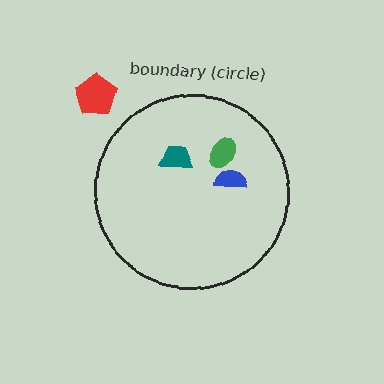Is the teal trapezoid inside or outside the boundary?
Inside.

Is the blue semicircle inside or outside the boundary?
Inside.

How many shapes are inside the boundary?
3 inside, 1 outside.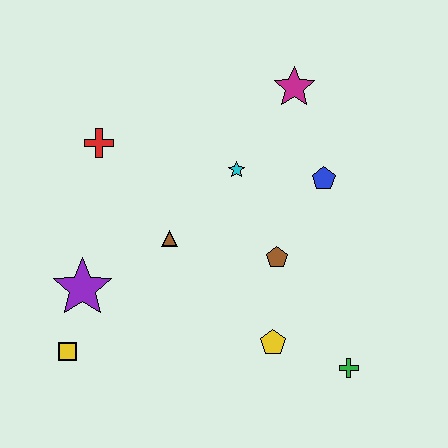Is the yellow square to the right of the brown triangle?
No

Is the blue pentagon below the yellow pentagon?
No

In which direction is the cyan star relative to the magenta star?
The cyan star is below the magenta star.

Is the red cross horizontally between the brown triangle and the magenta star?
No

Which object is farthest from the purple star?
The magenta star is farthest from the purple star.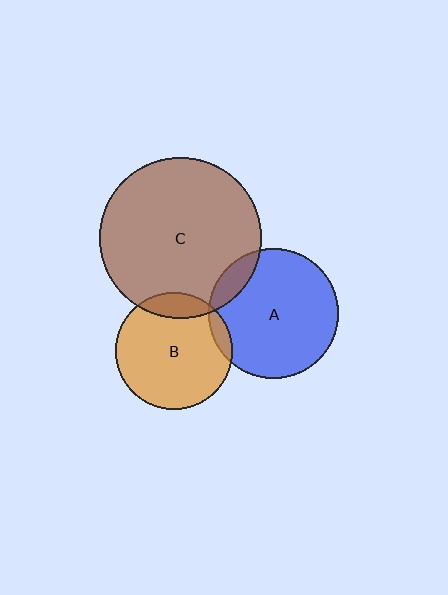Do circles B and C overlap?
Yes.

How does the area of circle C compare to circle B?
Approximately 1.9 times.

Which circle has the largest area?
Circle C (brown).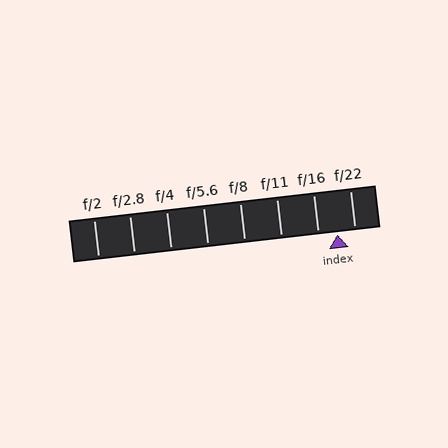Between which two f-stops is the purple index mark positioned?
The index mark is between f/16 and f/22.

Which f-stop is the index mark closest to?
The index mark is closest to f/22.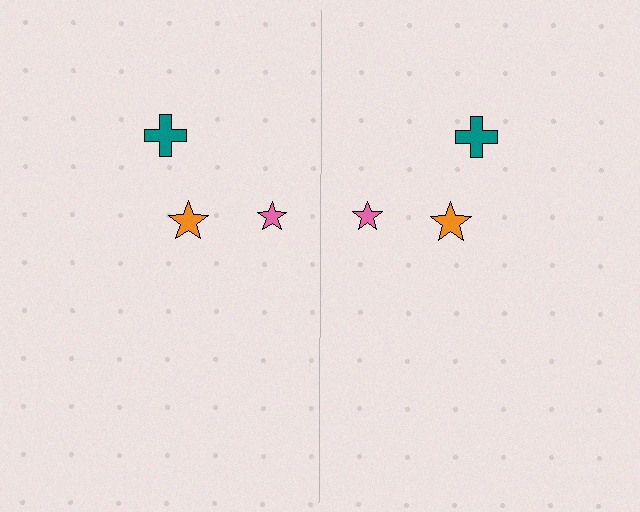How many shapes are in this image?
There are 6 shapes in this image.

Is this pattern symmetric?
Yes, this pattern has bilateral (reflection) symmetry.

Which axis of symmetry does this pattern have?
The pattern has a vertical axis of symmetry running through the center of the image.